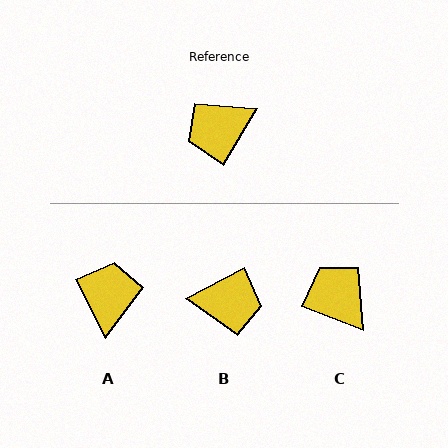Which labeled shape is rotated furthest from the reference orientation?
B, about 149 degrees away.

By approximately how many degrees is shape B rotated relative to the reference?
Approximately 149 degrees counter-clockwise.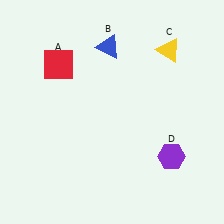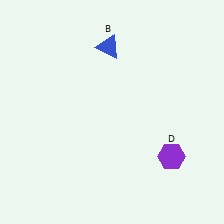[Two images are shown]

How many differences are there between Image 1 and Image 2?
There are 2 differences between the two images.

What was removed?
The yellow triangle (C), the red square (A) were removed in Image 2.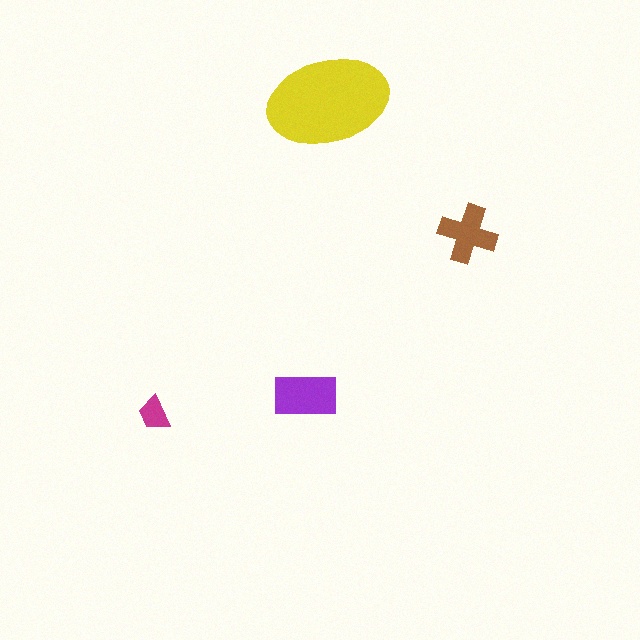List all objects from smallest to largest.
The magenta trapezoid, the brown cross, the purple rectangle, the yellow ellipse.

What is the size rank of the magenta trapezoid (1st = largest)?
4th.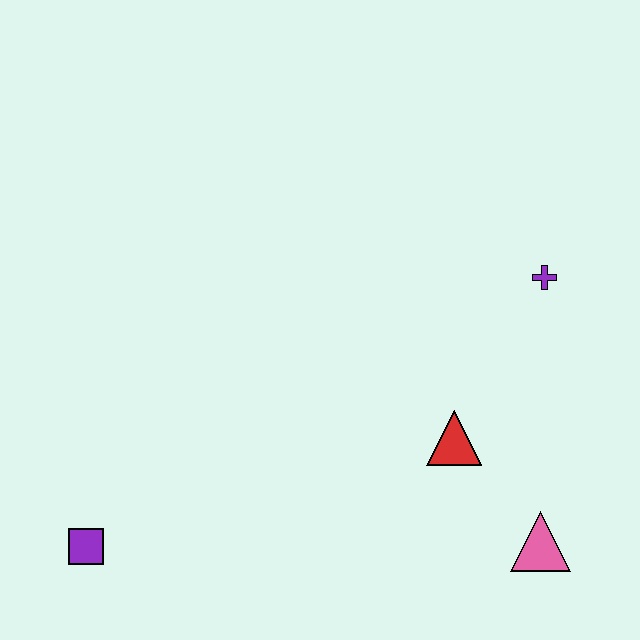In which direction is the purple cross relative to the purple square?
The purple cross is to the right of the purple square.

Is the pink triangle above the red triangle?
No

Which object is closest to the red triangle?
The pink triangle is closest to the red triangle.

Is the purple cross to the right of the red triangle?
Yes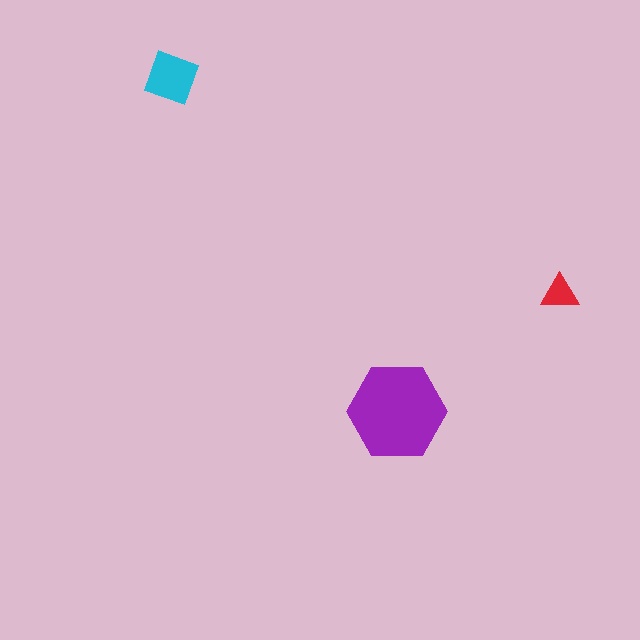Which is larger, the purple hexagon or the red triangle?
The purple hexagon.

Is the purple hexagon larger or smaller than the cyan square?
Larger.